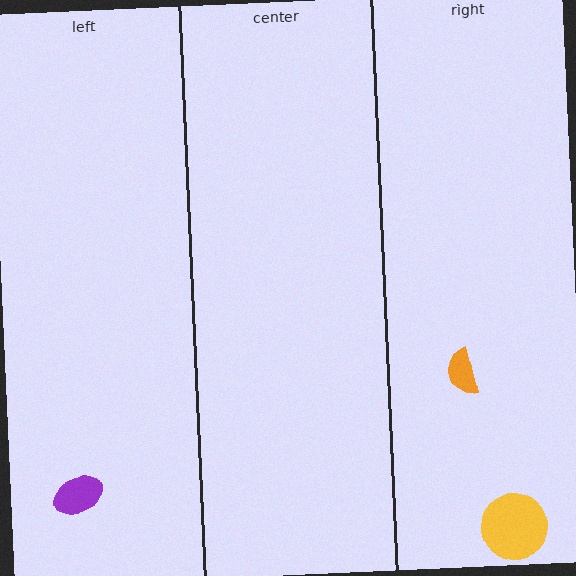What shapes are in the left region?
The purple ellipse.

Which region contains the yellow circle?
The right region.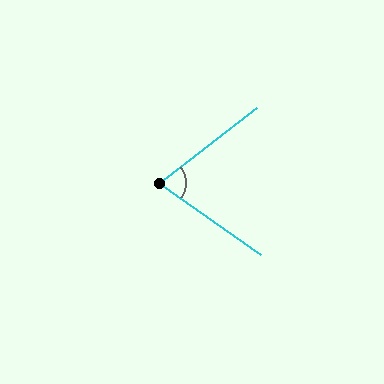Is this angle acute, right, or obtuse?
It is acute.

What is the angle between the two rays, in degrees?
Approximately 73 degrees.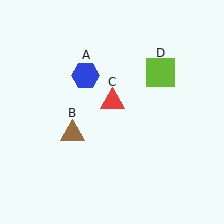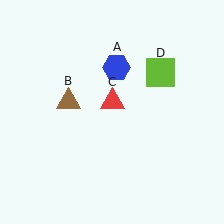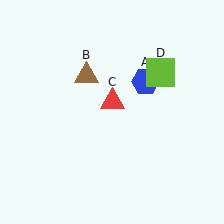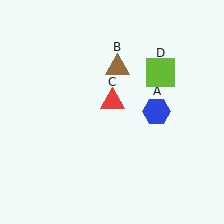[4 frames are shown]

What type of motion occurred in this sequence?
The blue hexagon (object A), brown triangle (object B) rotated clockwise around the center of the scene.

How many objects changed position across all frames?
2 objects changed position: blue hexagon (object A), brown triangle (object B).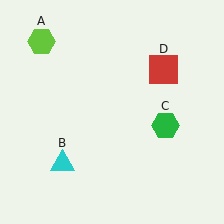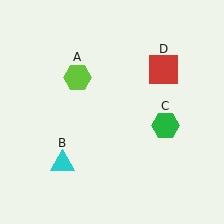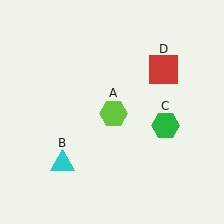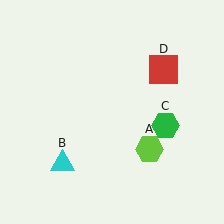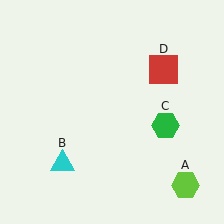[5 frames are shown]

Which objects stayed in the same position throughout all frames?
Cyan triangle (object B) and green hexagon (object C) and red square (object D) remained stationary.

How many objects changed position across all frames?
1 object changed position: lime hexagon (object A).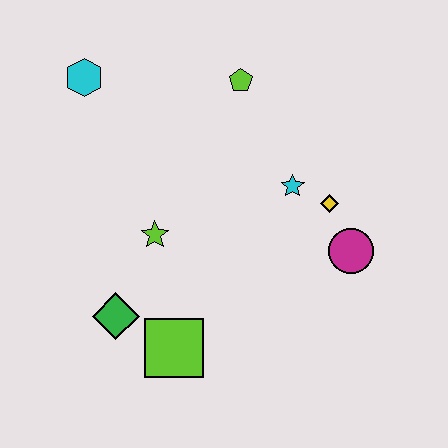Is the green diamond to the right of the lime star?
No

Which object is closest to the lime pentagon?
The cyan star is closest to the lime pentagon.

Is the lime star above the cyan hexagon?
No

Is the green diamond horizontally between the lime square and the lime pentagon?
No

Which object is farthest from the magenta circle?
The cyan hexagon is farthest from the magenta circle.